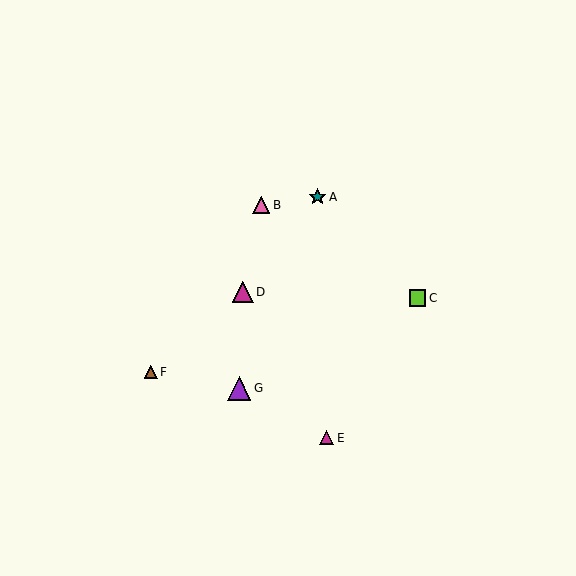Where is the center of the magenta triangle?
The center of the magenta triangle is at (243, 292).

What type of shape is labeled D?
Shape D is a magenta triangle.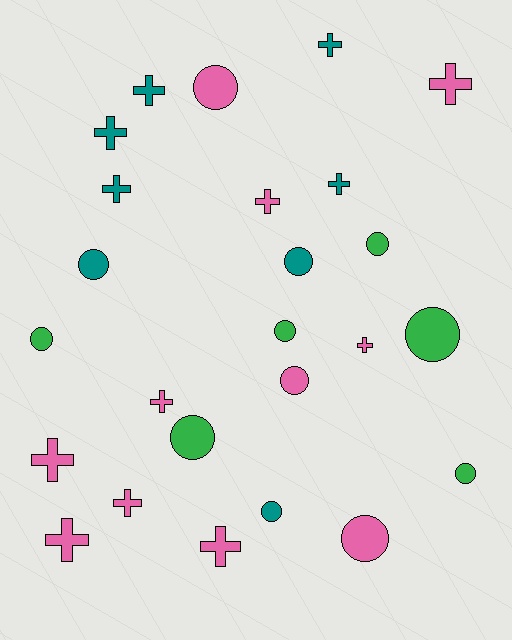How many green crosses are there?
There are no green crosses.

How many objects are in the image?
There are 25 objects.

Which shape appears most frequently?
Cross, with 13 objects.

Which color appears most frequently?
Pink, with 11 objects.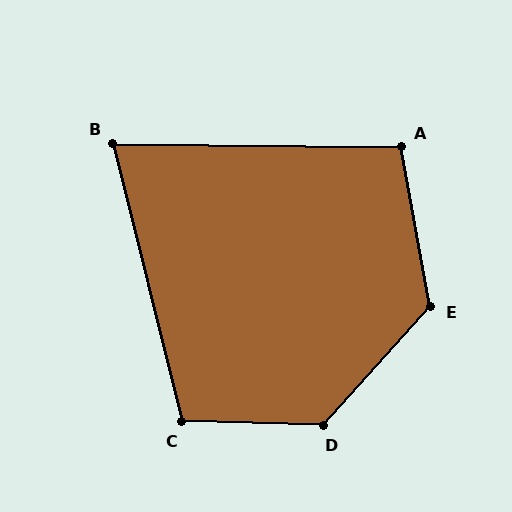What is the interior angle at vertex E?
Approximately 127 degrees (obtuse).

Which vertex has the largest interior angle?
D, at approximately 131 degrees.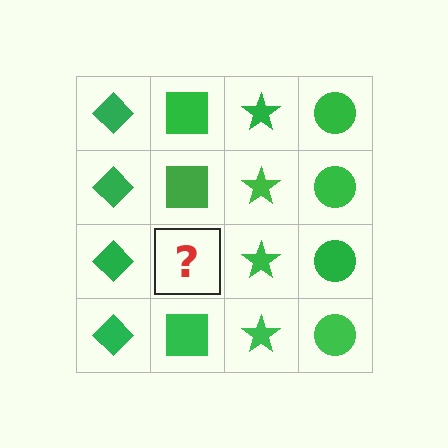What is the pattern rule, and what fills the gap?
The rule is that each column has a consistent shape. The gap should be filled with a green square.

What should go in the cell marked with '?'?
The missing cell should contain a green square.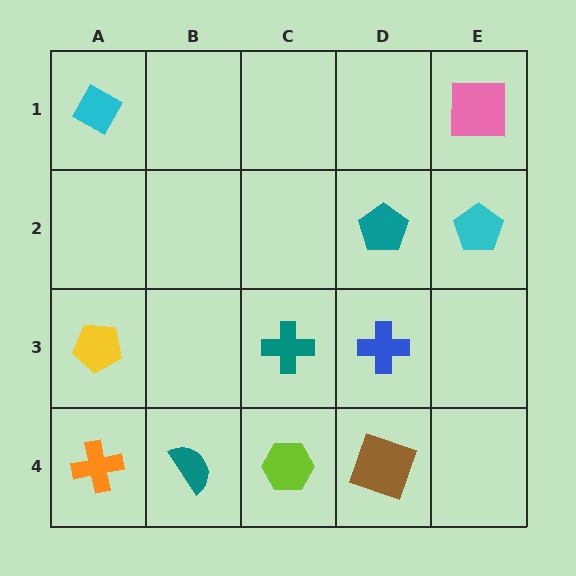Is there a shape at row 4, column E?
No, that cell is empty.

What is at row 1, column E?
A pink square.